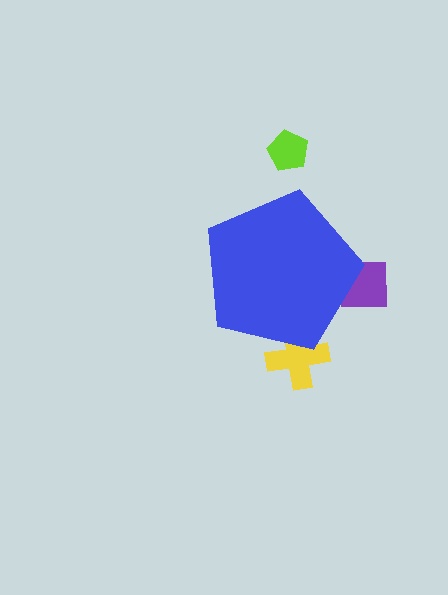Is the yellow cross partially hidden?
Yes, the yellow cross is partially hidden behind the blue pentagon.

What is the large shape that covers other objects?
A blue pentagon.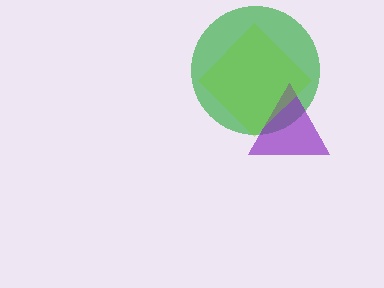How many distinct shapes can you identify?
There are 3 distinct shapes: a green circle, a purple triangle, a lime diamond.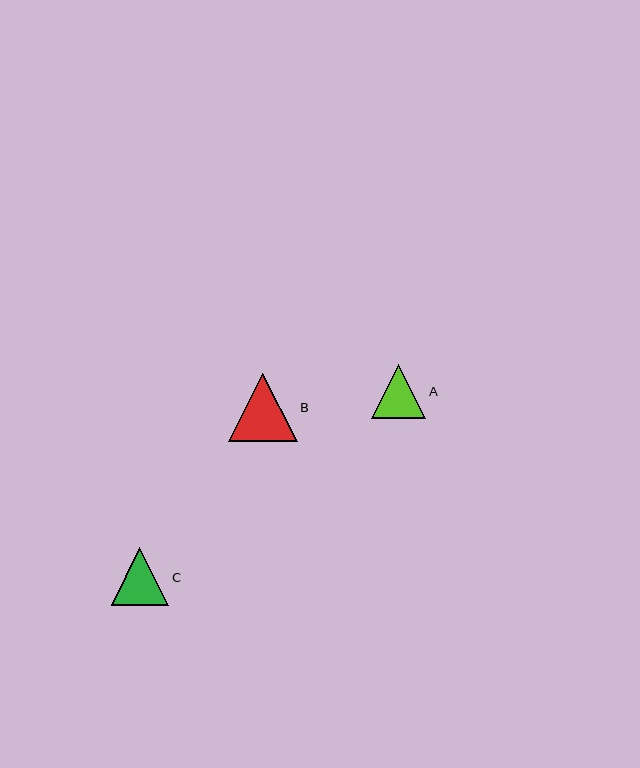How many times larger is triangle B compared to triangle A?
Triangle B is approximately 1.3 times the size of triangle A.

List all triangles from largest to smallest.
From largest to smallest: B, C, A.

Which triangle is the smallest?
Triangle A is the smallest with a size of approximately 55 pixels.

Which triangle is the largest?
Triangle B is the largest with a size of approximately 68 pixels.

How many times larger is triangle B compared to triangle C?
Triangle B is approximately 1.2 times the size of triangle C.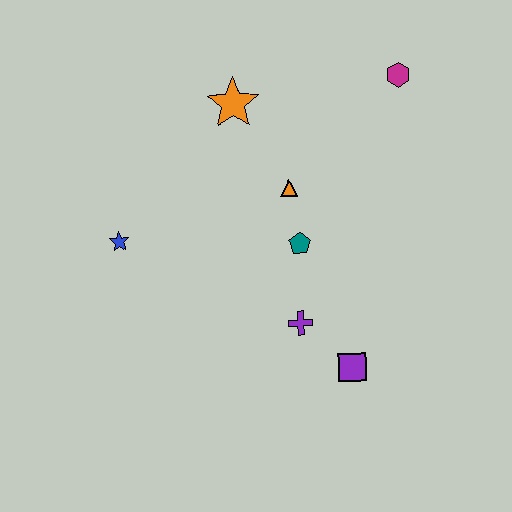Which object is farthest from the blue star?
The magenta hexagon is farthest from the blue star.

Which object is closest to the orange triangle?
The teal pentagon is closest to the orange triangle.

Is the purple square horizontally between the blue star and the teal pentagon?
No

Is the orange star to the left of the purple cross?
Yes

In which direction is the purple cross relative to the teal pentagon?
The purple cross is below the teal pentagon.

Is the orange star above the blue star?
Yes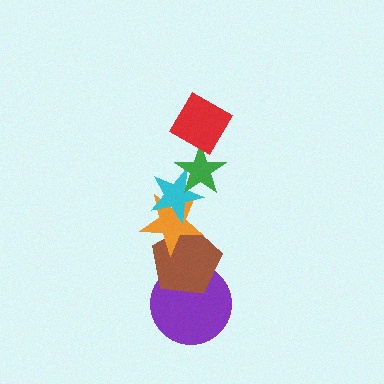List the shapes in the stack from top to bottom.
From top to bottom: the red diamond, the green star, the cyan star, the orange star, the brown pentagon, the purple circle.